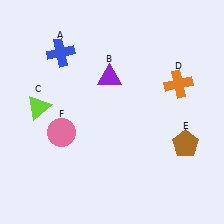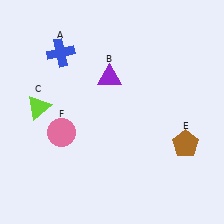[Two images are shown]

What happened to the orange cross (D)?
The orange cross (D) was removed in Image 2. It was in the top-right area of Image 1.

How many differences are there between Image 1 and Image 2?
There is 1 difference between the two images.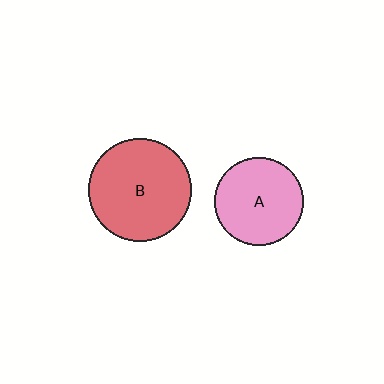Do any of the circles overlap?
No, none of the circles overlap.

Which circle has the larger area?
Circle B (red).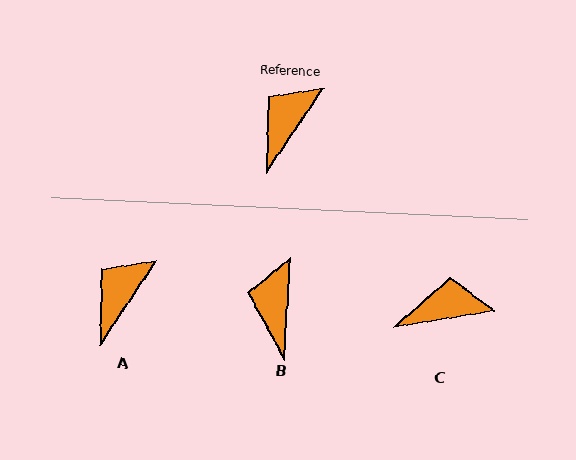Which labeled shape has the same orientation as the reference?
A.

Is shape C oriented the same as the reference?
No, it is off by about 47 degrees.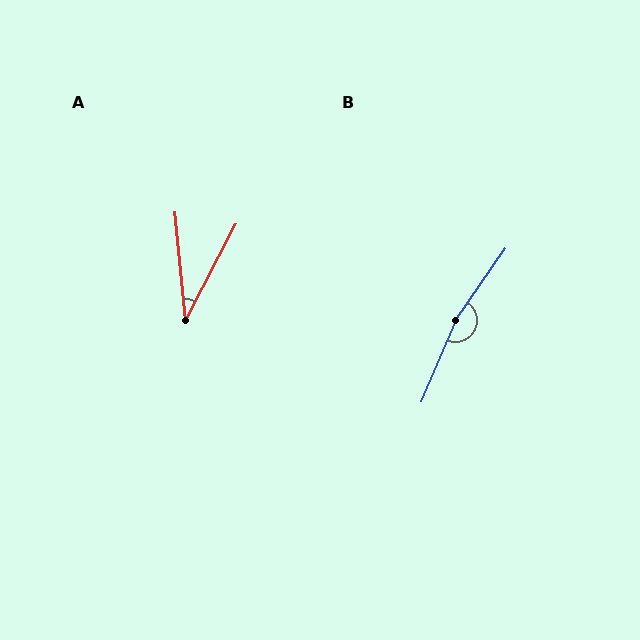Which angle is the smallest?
A, at approximately 33 degrees.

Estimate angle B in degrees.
Approximately 168 degrees.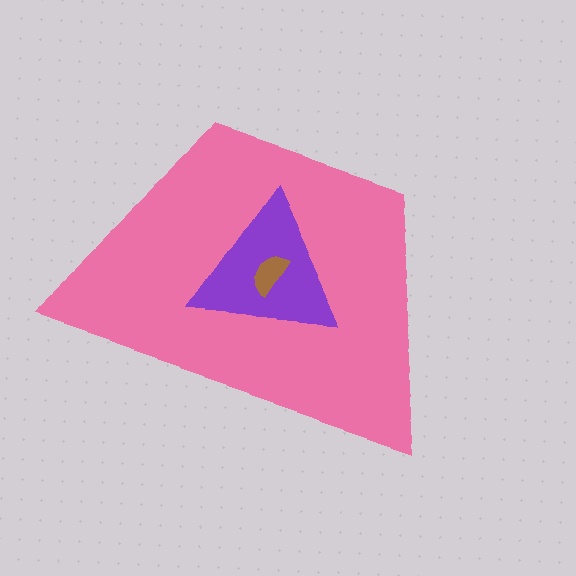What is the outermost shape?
The pink trapezoid.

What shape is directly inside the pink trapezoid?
The purple triangle.